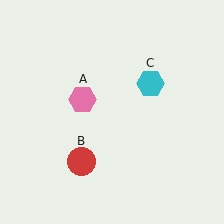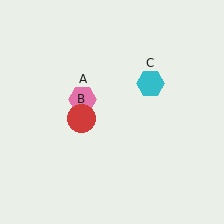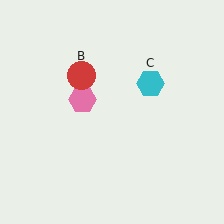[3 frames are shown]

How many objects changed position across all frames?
1 object changed position: red circle (object B).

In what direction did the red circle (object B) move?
The red circle (object B) moved up.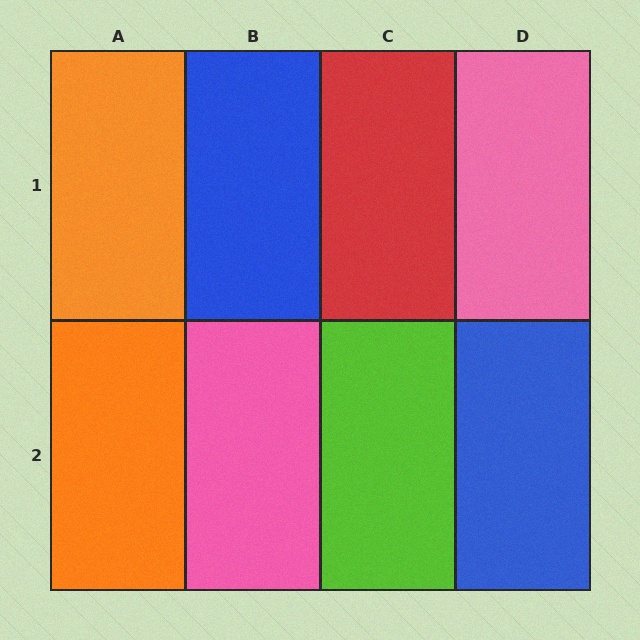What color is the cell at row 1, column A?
Orange.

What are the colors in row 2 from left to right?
Orange, pink, lime, blue.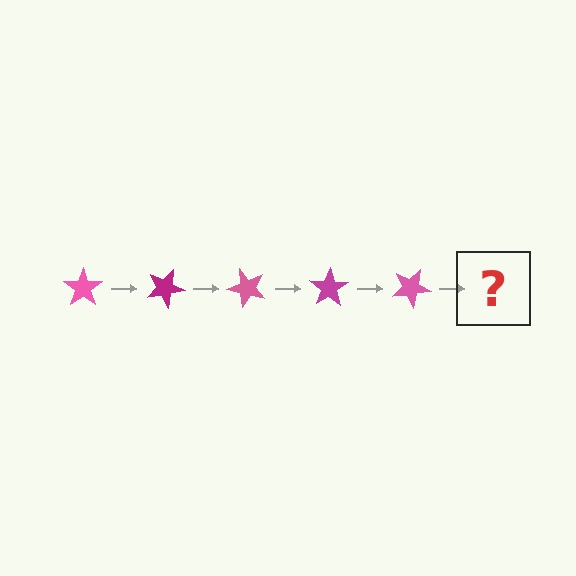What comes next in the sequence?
The next element should be a magenta star, rotated 125 degrees from the start.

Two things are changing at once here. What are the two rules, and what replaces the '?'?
The two rules are that it rotates 25 degrees each step and the color cycles through pink and magenta. The '?' should be a magenta star, rotated 125 degrees from the start.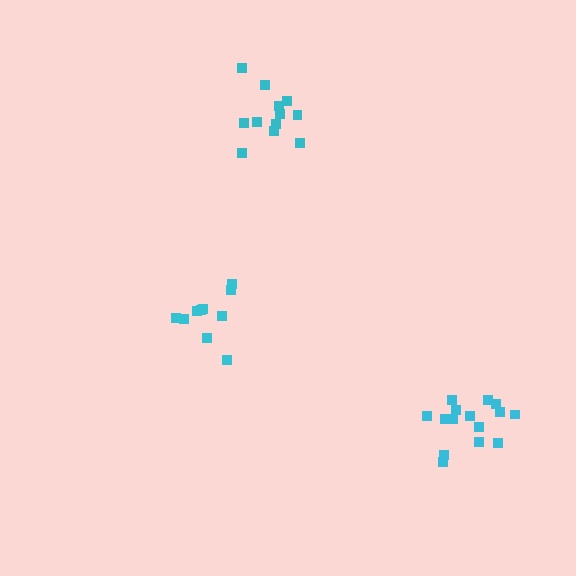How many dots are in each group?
Group 1: 12 dots, Group 2: 15 dots, Group 3: 10 dots (37 total).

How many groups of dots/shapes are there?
There are 3 groups.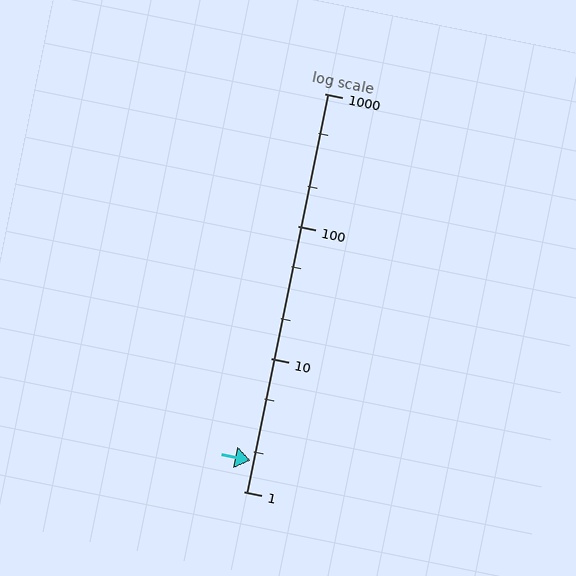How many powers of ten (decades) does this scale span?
The scale spans 3 decades, from 1 to 1000.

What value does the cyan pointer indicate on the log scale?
The pointer indicates approximately 1.7.